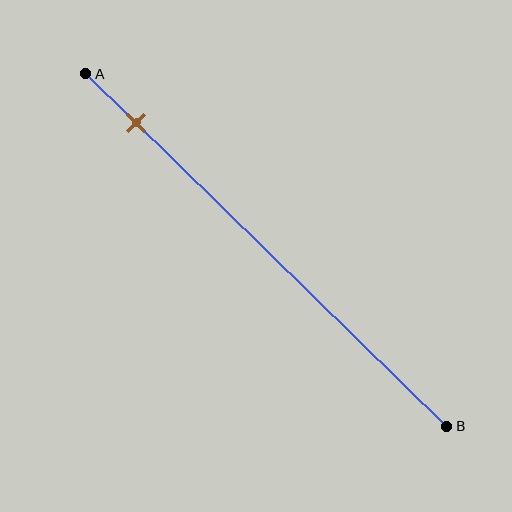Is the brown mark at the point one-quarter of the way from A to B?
No, the mark is at about 15% from A, not at the 25% one-quarter point.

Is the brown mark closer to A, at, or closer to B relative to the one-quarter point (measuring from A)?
The brown mark is closer to point A than the one-quarter point of segment AB.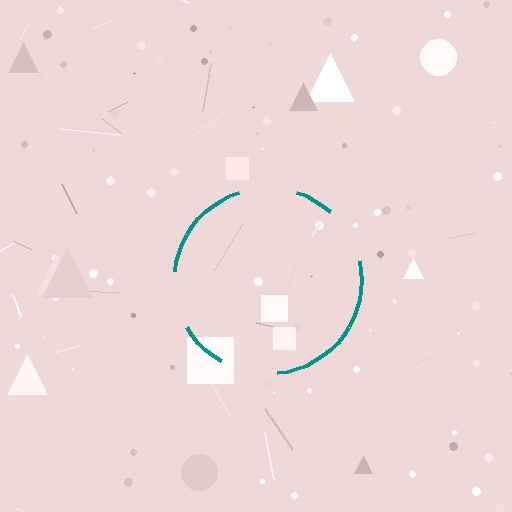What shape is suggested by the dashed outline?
The dashed outline suggests a circle.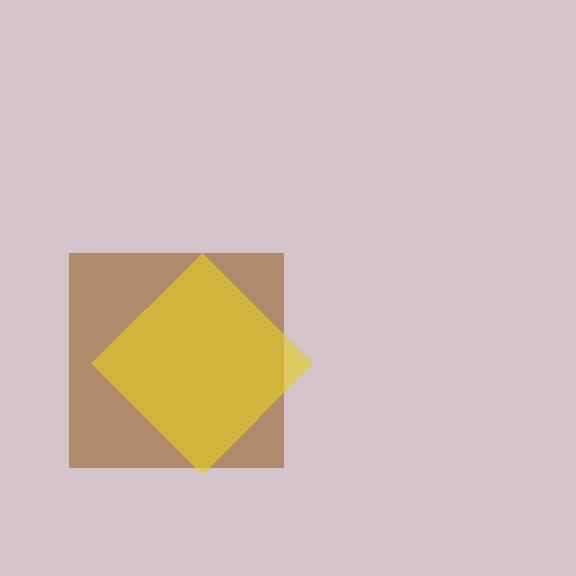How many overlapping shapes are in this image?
There are 2 overlapping shapes in the image.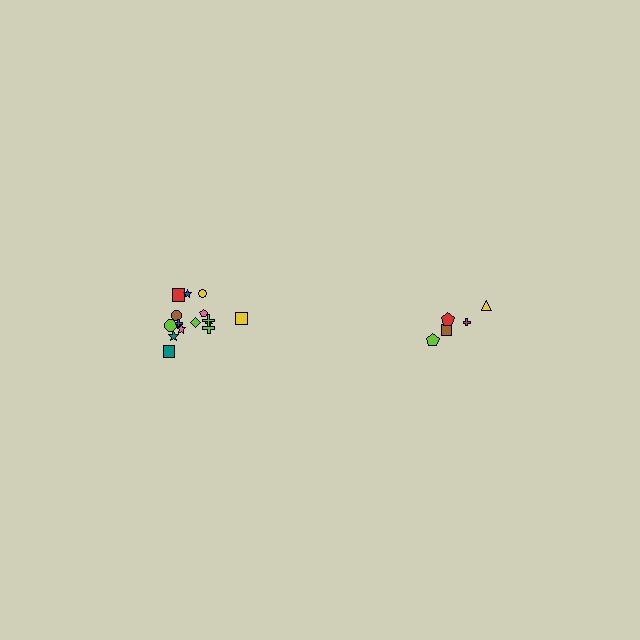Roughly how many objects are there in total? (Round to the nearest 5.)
Roughly 20 objects in total.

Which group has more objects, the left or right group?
The left group.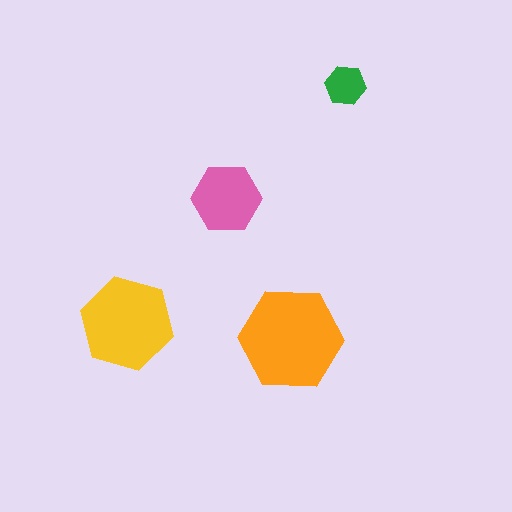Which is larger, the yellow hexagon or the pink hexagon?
The yellow one.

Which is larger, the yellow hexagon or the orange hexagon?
The orange one.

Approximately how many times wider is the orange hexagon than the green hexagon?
About 2.5 times wider.